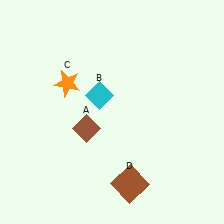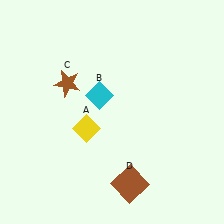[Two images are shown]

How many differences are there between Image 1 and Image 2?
There are 2 differences between the two images.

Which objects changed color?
A changed from brown to yellow. C changed from orange to brown.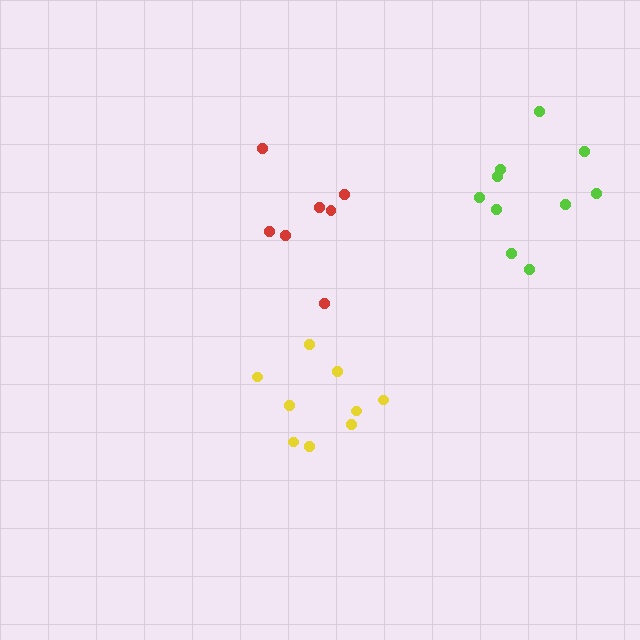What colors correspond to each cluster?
The clusters are colored: yellow, red, lime.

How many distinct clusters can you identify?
There are 3 distinct clusters.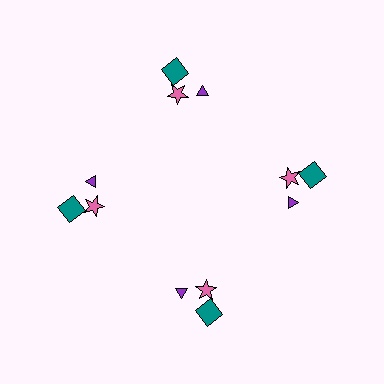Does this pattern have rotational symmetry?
Yes, this pattern has 4-fold rotational symmetry. It looks the same after rotating 90 degrees around the center.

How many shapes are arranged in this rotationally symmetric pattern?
There are 12 shapes, arranged in 4 groups of 3.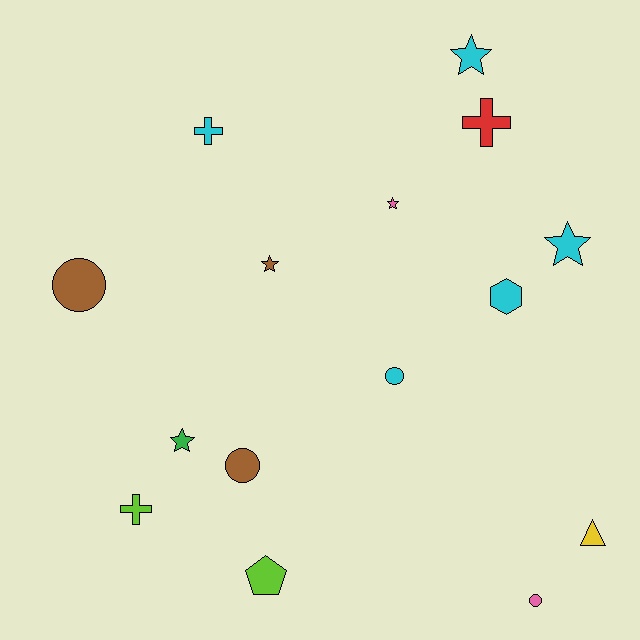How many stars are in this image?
There are 5 stars.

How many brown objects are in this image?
There are 3 brown objects.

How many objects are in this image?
There are 15 objects.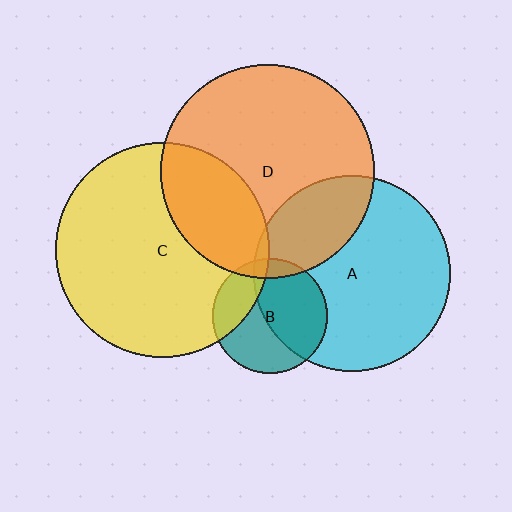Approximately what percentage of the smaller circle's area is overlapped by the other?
Approximately 25%.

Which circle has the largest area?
Circle C (yellow).